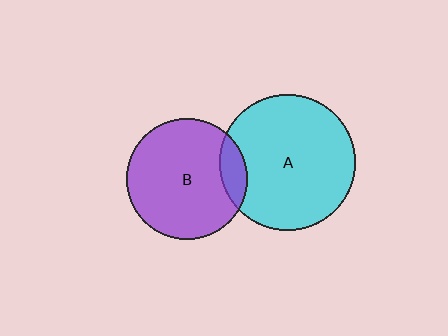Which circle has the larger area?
Circle A (cyan).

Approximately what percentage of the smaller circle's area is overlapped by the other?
Approximately 10%.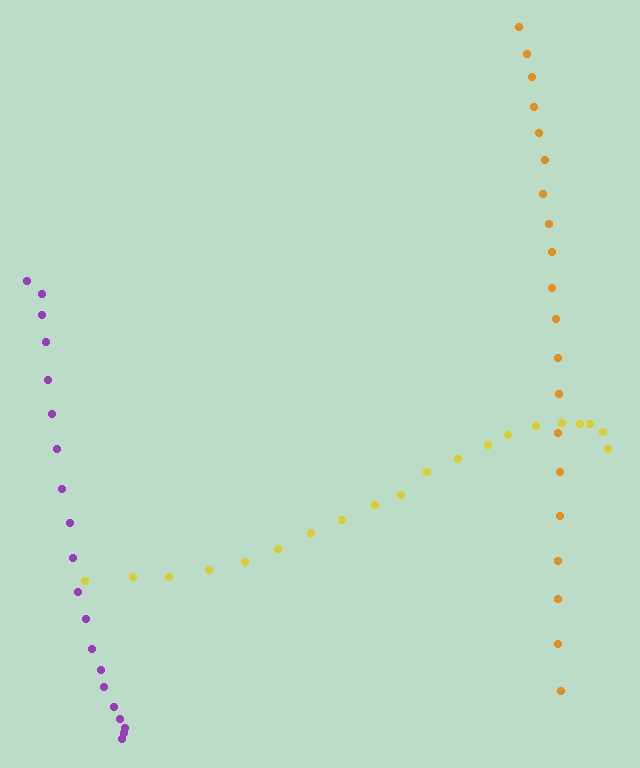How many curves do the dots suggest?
There are 3 distinct paths.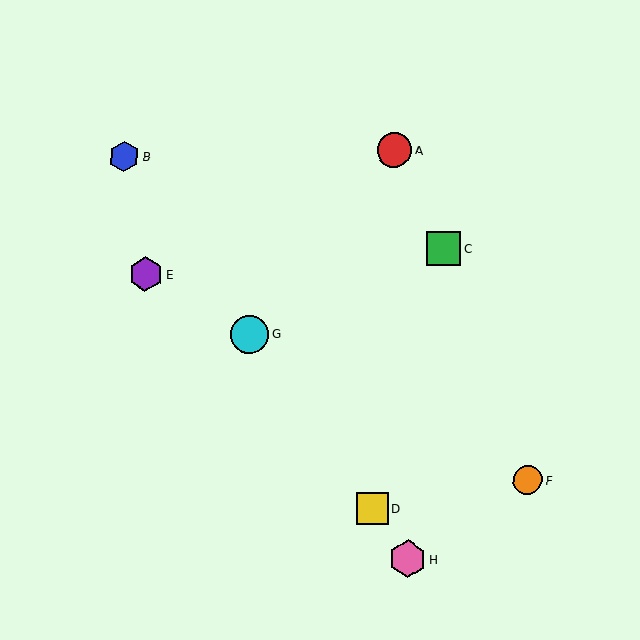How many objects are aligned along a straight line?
4 objects (B, D, G, H) are aligned along a straight line.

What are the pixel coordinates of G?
Object G is at (249, 334).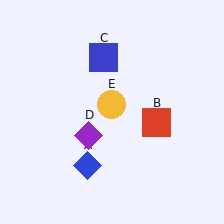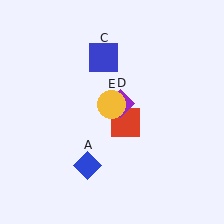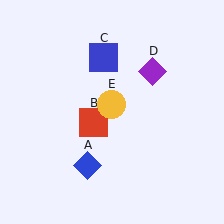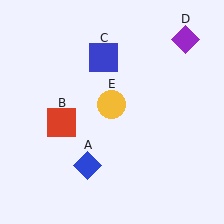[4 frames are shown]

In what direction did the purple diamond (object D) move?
The purple diamond (object D) moved up and to the right.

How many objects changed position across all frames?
2 objects changed position: red square (object B), purple diamond (object D).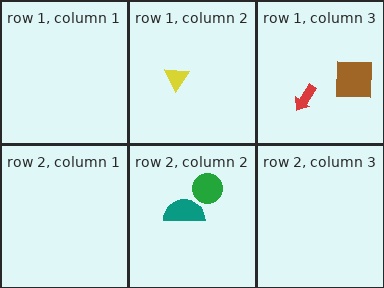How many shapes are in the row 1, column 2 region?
1.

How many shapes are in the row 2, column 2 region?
2.